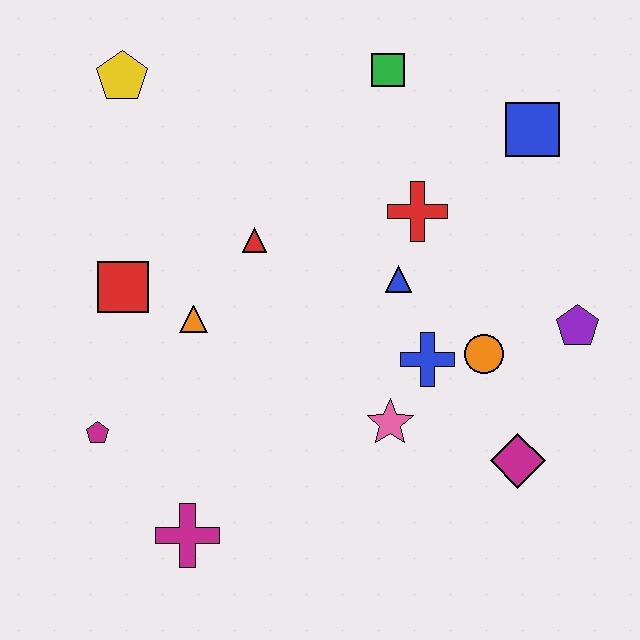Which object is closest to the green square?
The red cross is closest to the green square.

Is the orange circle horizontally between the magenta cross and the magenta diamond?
Yes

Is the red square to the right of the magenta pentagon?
Yes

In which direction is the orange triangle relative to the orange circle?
The orange triangle is to the left of the orange circle.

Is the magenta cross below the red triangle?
Yes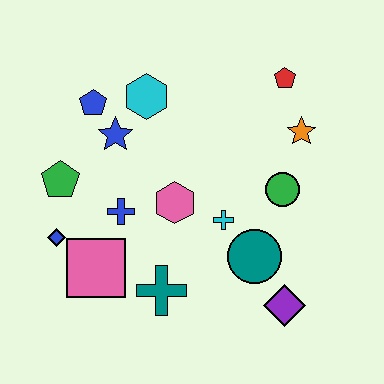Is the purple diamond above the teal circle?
No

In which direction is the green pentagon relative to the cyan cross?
The green pentagon is to the left of the cyan cross.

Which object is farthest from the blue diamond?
The red pentagon is farthest from the blue diamond.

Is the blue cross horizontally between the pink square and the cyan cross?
Yes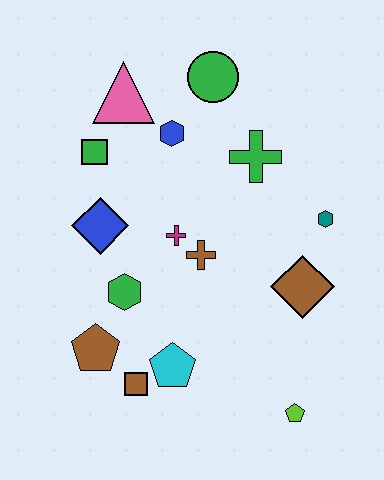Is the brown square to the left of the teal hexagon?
Yes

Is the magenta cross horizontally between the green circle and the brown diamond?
No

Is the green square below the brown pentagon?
No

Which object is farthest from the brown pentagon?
The green circle is farthest from the brown pentagon.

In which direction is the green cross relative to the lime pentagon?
The green cross is above the lime pentagon.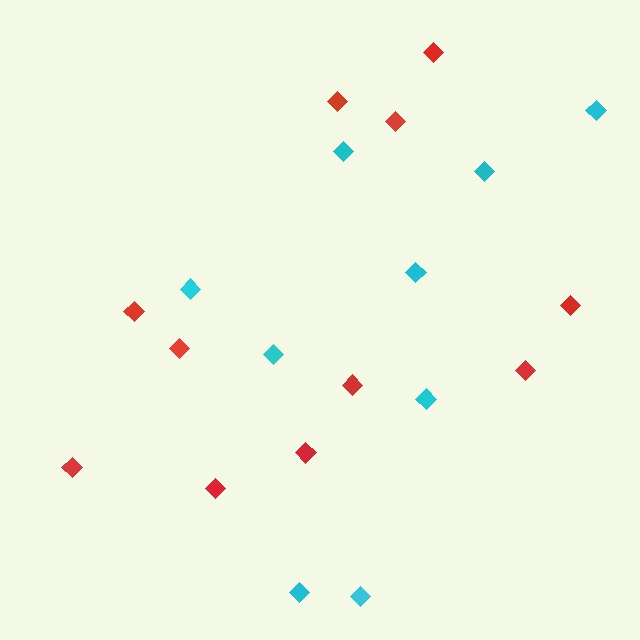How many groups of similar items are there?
There are 2 groups: one group of red diamonds (11) and one group of cyan diamonds (9).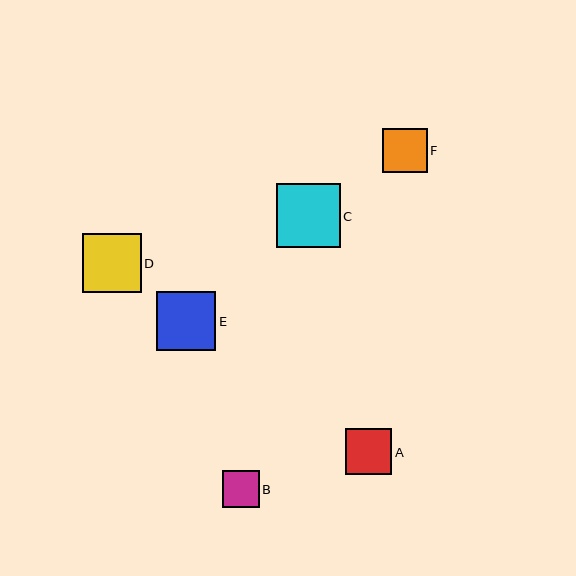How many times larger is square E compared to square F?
Square E is approximately 1.3 times the size of square F.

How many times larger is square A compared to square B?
Square A is approximately 1.3 times the size of square B.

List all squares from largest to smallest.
From largest to smallest: C, D, E, A, F, B.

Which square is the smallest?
Square B is the smallest with a size of approximately 37 pixels.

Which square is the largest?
Square C is the largest with a size of approximately 64 pixels.